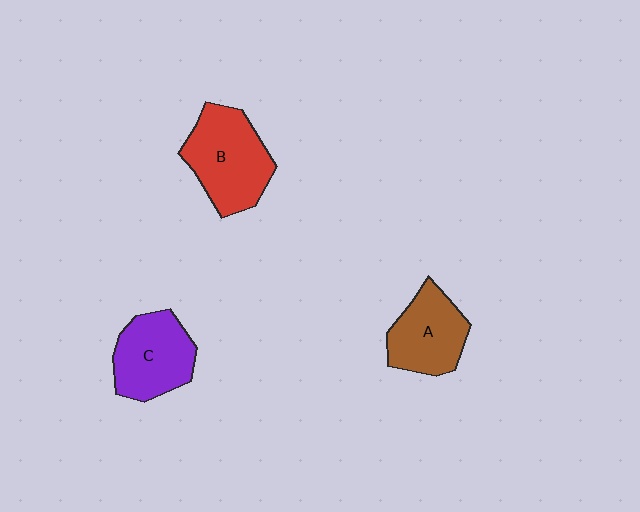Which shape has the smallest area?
Shape A (brown).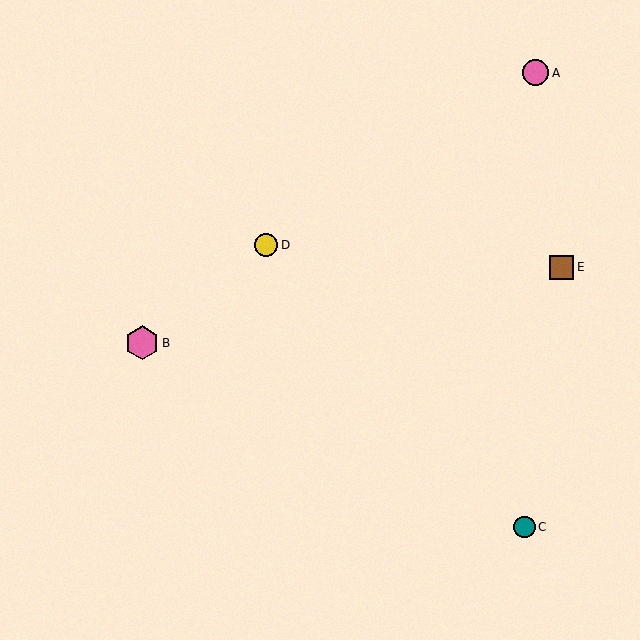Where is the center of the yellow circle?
The center of the yellow circle is at (266, 245).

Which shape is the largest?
The pink hexagon (labeled B) is the largest.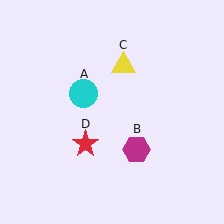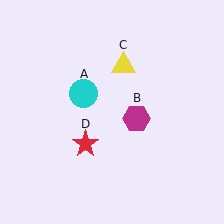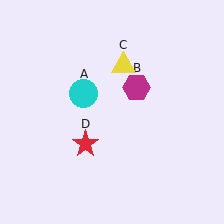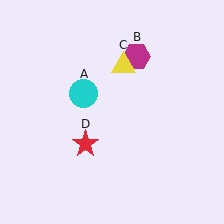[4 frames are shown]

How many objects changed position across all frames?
1 object changed position: magenta hexagon (object B).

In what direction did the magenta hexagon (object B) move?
The magenta hexagon (object B) moved up.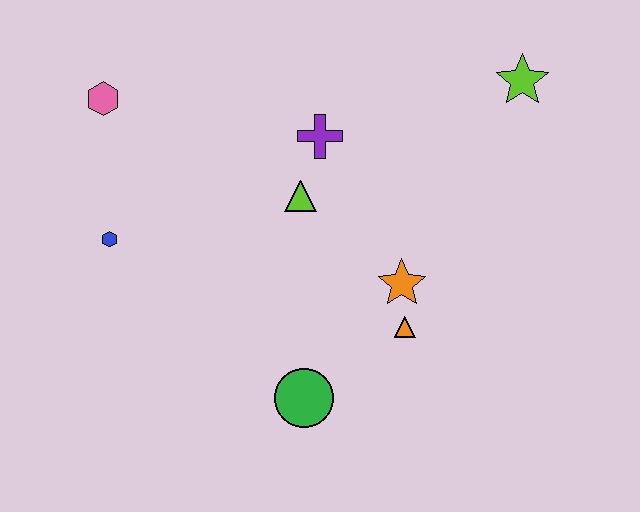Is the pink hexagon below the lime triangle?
No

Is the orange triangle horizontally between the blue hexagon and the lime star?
Yes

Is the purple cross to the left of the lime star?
Yes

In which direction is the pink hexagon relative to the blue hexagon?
The pink hexagon is above the blue hexagon.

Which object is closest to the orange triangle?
The orange star is closest to the orange triangle.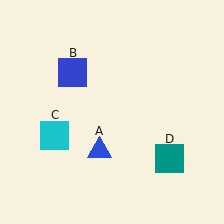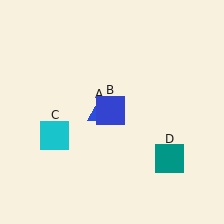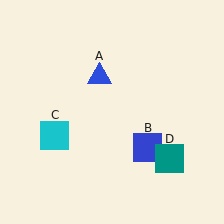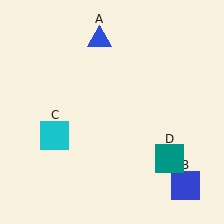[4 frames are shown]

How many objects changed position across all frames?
2 objects changed position: blue triangle (object A), blue square (object B).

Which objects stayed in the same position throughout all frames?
Cyan square (object C) and teal square (object D) remained stationary.